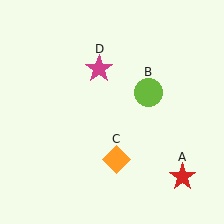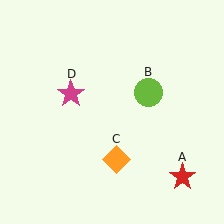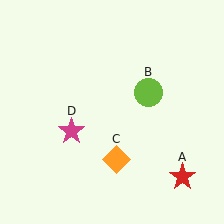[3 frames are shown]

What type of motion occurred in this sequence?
The magenta star (object D) rotated counterclockwise around the center of the scene.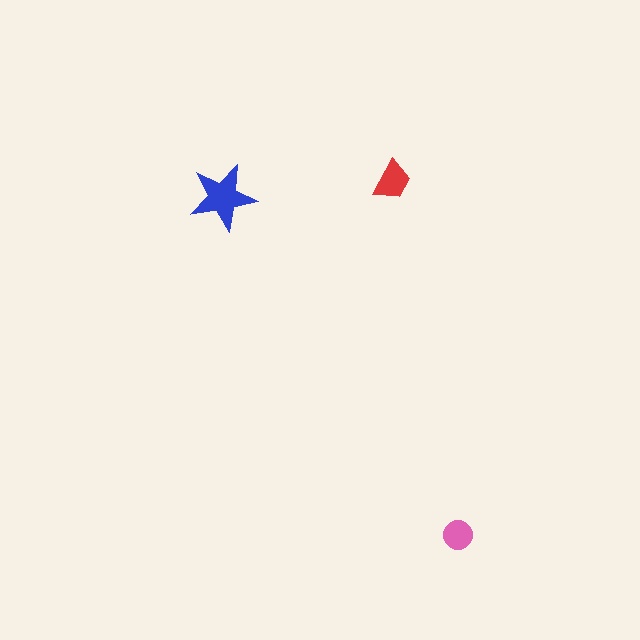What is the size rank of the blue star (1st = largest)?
1st.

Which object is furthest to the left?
The blue star is leftmost.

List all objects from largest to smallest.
The blue star, the red trapezoid, the pink circle.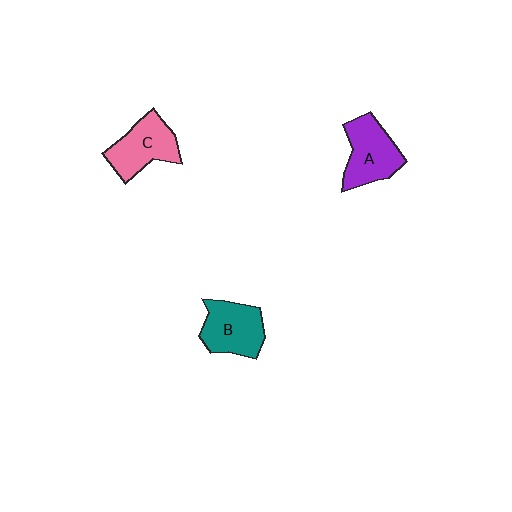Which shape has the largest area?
Shape A (purple).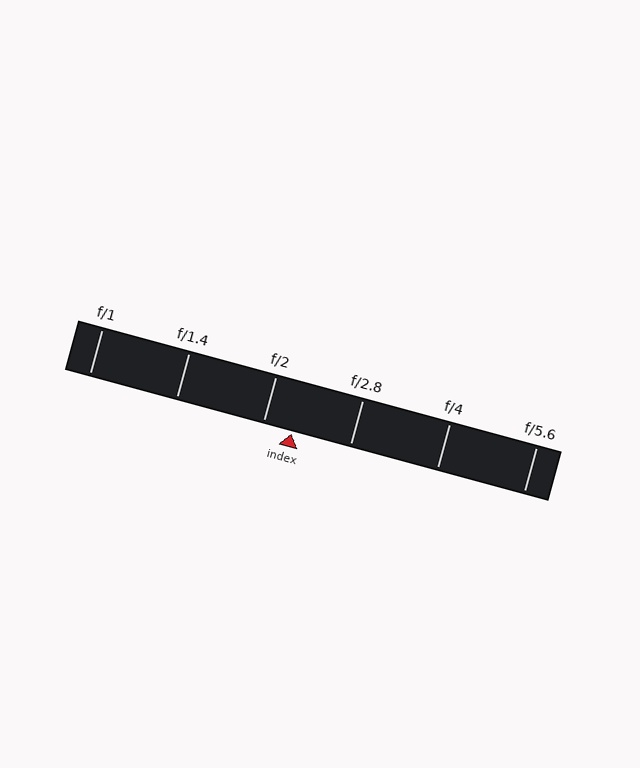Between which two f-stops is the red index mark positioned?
The index mark is between f/2 and f/2.8.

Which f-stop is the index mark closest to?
The index mark is closest to f/2.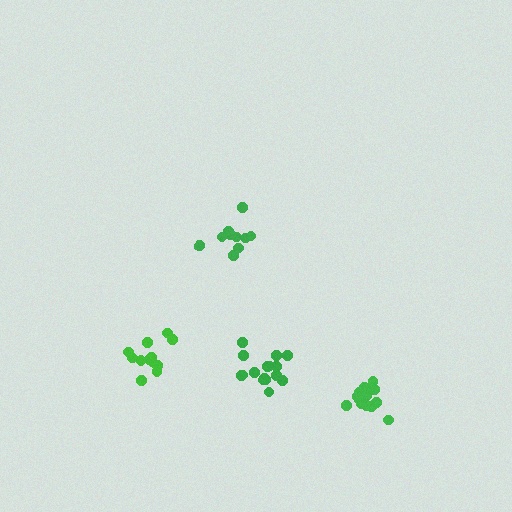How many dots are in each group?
Group 1: 13 dots, Group 2: 10 dots, Group 3: 13 dots, Group 4: 16 dots (52 total).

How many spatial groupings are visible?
There are 4 spatial groupings.